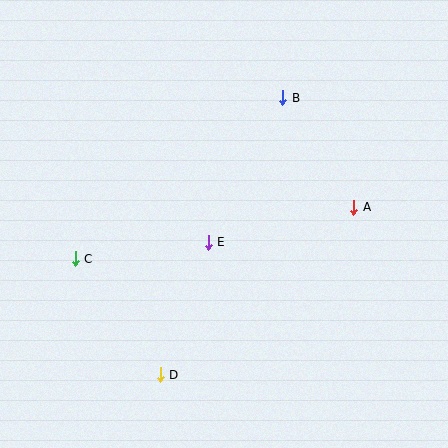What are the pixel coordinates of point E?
Point E is at (208, 242).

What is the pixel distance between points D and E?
The distance between D and E is 141 pixels.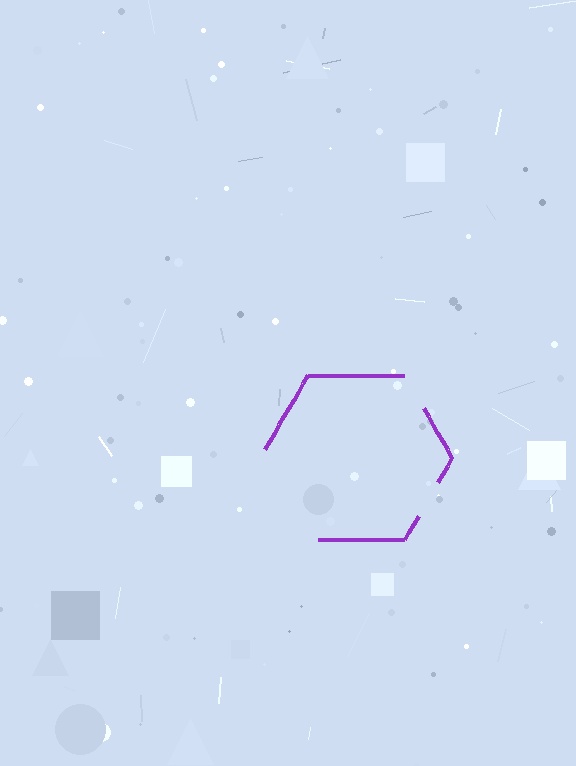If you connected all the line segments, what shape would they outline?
They would outline a hexagon.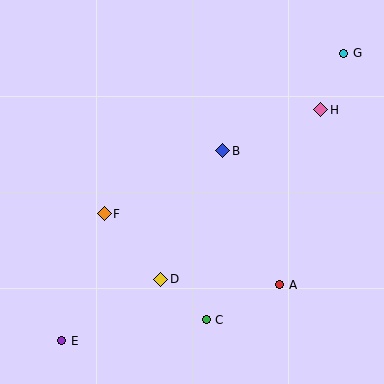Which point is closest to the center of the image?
Point B at (223, 151) is closest to the center.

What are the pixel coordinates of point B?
Point B is at (223, 151).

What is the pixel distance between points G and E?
The distance between G and E is 403 pixels.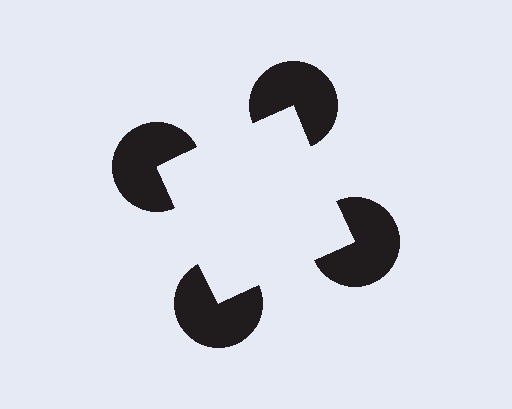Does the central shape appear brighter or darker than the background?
It typically appears slightly brighter than the background, even though no actual brightness change is drawn.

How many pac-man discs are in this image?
There are 4 — one at each vertex of the illusory square.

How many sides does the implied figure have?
4 sides.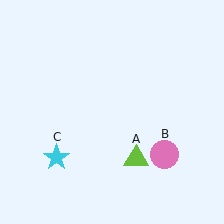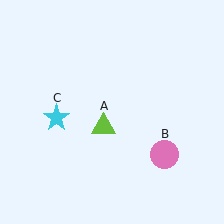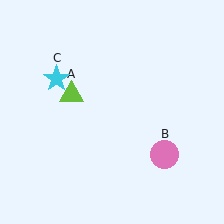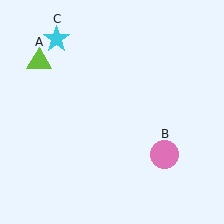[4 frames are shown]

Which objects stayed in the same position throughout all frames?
Pink circle (object B) remained stationary.